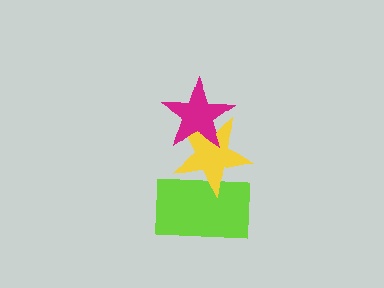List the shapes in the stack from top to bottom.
From top to bottom: the magenta star, the yellow star, the lime rectangle.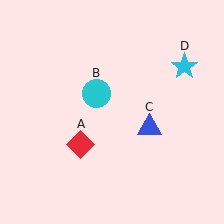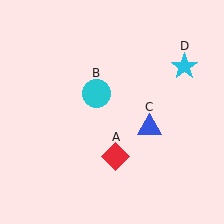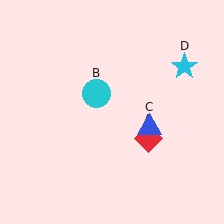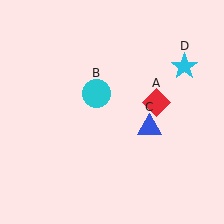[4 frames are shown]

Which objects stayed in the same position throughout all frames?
Cyan circle (object B) and blue triangle (object C) and cyan star (object D) remained stationary.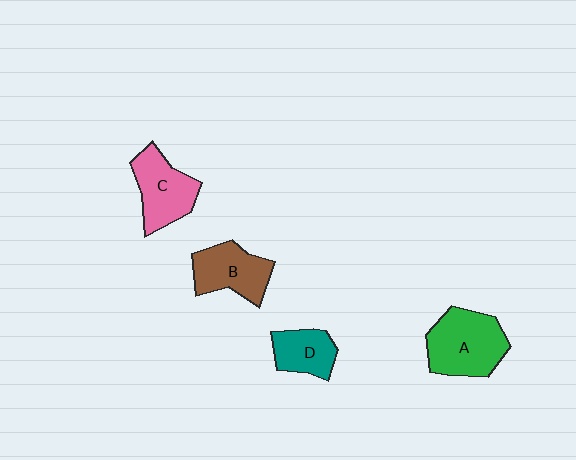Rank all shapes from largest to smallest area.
From largest to smallest: A (green), C (pink), B (brown), D (teal).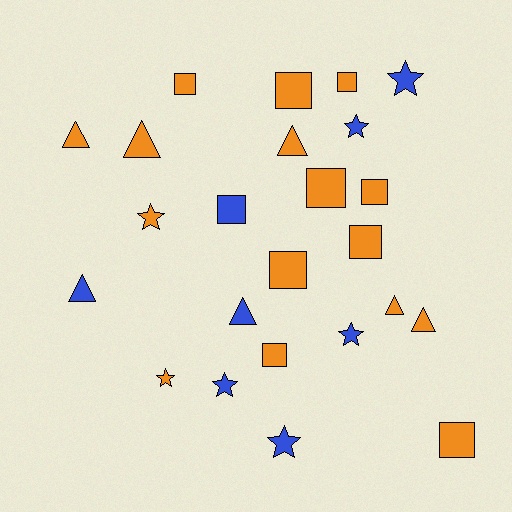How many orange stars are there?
There are 2 orange stars.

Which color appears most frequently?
Orange, with 16 objects.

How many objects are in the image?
There are 24 objects.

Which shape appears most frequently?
Square, with 10 objects.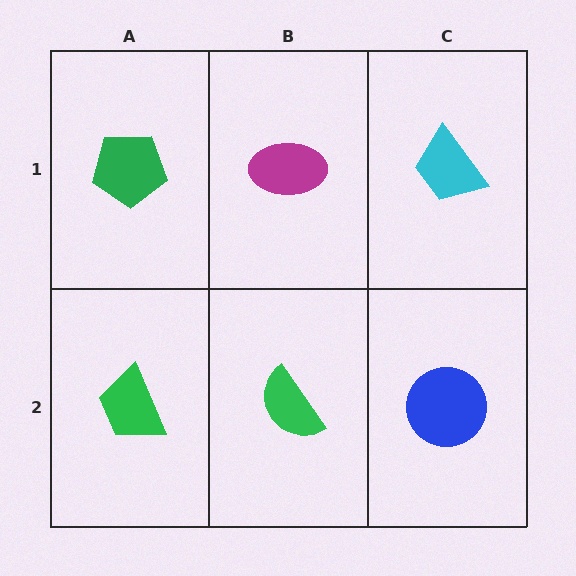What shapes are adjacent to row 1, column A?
A green trapezoid (row 2, column A), a magenta ellipse (row 1, column B).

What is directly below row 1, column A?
A green trapezoid.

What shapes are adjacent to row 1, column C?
A blue circle (row 2, column C), a magenta ellipse (row 1, column B).